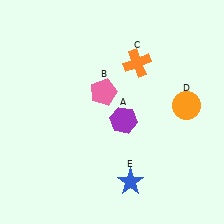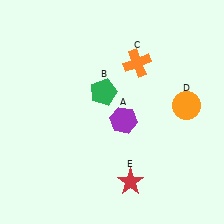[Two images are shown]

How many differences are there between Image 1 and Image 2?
There are 2 differences between the two images.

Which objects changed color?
B changed from pink to green. E changed from blue to red.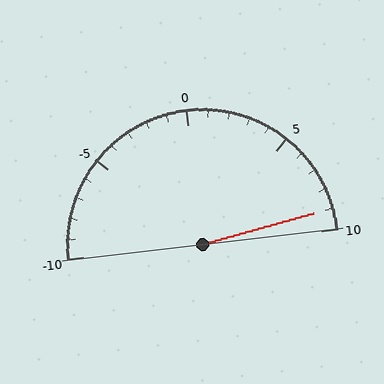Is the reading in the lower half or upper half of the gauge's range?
The reading is in the upper half of the range (-10 to 10).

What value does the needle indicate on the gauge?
The needle indicates approximately 9.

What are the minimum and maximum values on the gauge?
The gauge ranges from -10 to 10.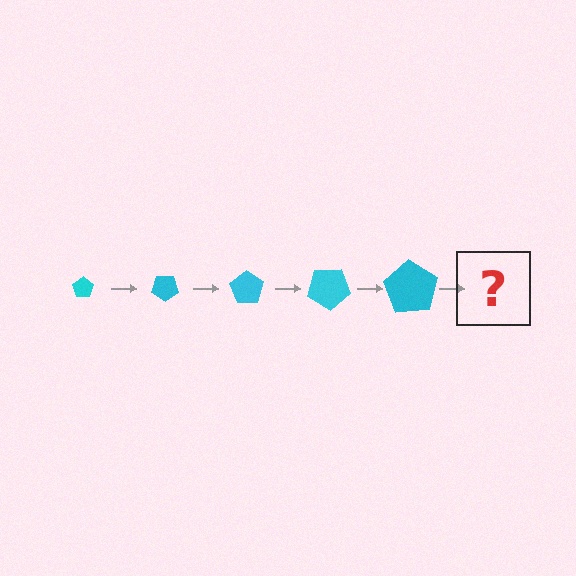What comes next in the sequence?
The next element should be a pentagon, larger than the previous one and rotated 175 degrees from the start.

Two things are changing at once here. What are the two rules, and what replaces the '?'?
The two rules are that the pentagon grows larger each step and it rotates 35 degrees each step. The '?' should be a pentagon, larger than the previous one and rotated 175 degrees from the start.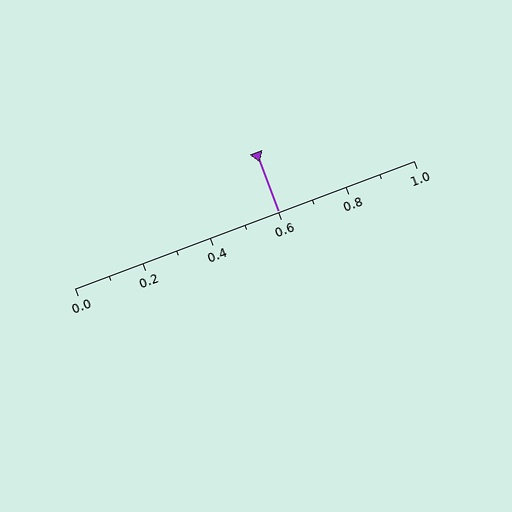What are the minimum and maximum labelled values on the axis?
The axis runs from 0.0 to 1.0.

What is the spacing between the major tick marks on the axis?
The major ticks are spaced 0.2 apart.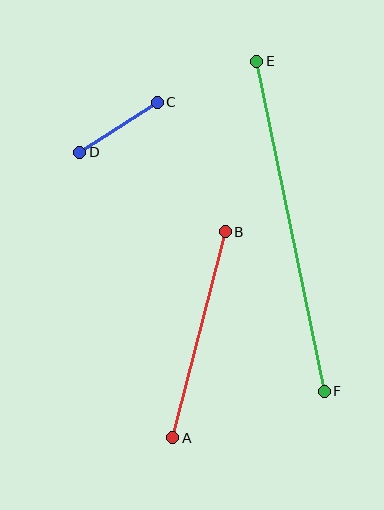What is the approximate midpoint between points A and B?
The midpoint is at approximately (199, 335) pixels.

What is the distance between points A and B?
The distance is approximately 213 pixels.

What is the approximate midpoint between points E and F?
The midpoint is at approximately (291, 226) pixels.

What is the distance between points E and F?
The distance is approximately 336 pixels.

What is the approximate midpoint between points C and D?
The midpoint is at approximately (119, 127) pixels.